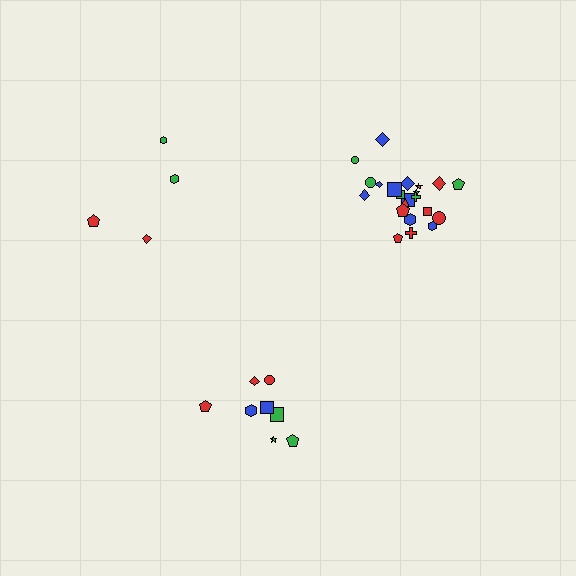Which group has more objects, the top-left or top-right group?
The top-right group.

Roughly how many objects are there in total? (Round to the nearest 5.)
Roughly 35 objects in total.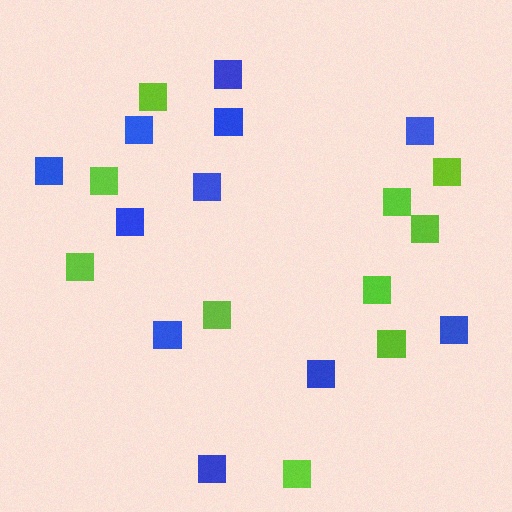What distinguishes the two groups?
There are 2 groups: one group of blue squares (11) and one group of lime squares (10).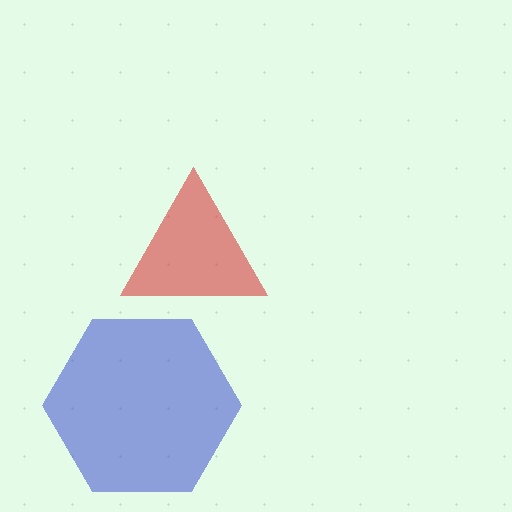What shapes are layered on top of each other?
The layered shapes are: a red triangle, a blue hexagon.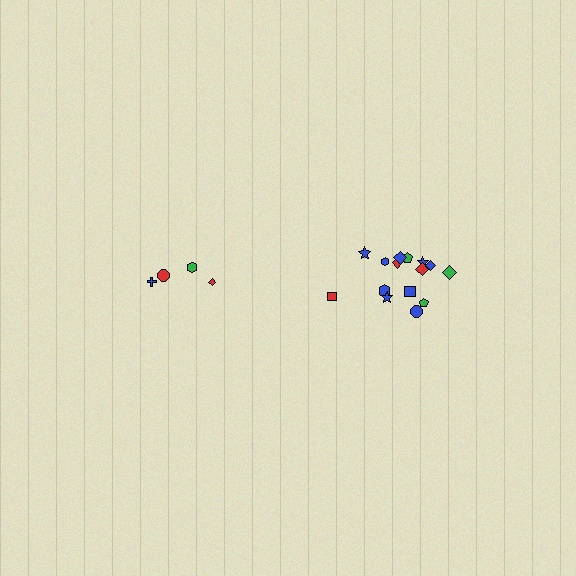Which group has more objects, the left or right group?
The right group.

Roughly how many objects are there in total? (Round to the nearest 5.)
Roughly 20 objects in total.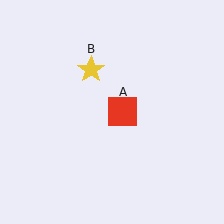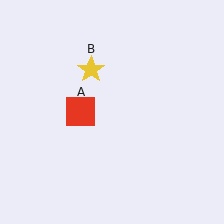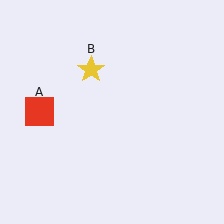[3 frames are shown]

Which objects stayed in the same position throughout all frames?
Yellow star (object B) remained stationary.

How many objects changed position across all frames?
1 object changed position: red square (object A).